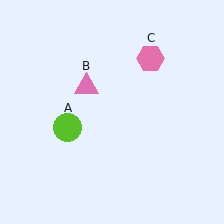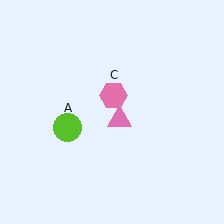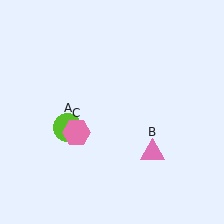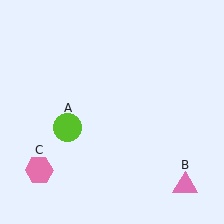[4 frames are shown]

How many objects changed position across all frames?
2 objects changed position: pink triangle (object B), pink hexagon (object C).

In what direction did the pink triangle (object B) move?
The pink triangle (object B) moved down and to the right.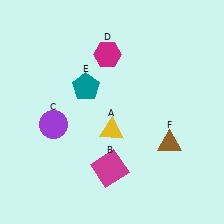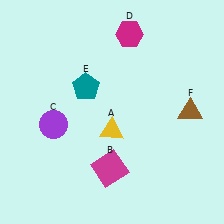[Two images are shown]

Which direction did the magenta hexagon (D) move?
The magenta hexagon (D) moved right.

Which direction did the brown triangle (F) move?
The brown triangle (F) moved up.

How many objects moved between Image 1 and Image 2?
2 objects moved between the two images.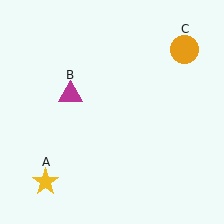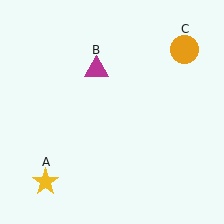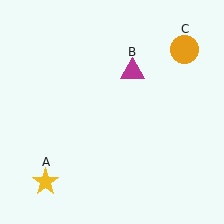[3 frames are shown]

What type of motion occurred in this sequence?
The magenta triangle (object B) rotated clockwise around the center of the scene.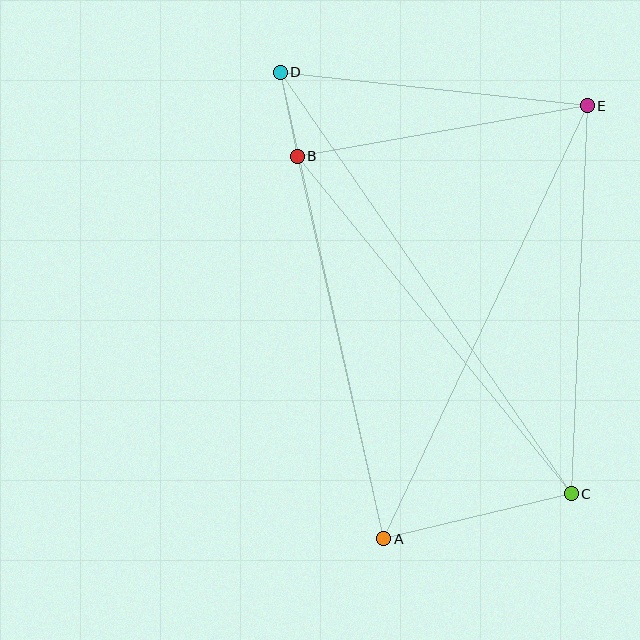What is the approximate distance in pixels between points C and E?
The distance between C and E is approximately 388 pixels.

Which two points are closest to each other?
Points B and D are closest to each other.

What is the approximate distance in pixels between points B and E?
The distance between B and E is approximately 294 pixels.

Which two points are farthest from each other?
Points C and D are farthest from each other.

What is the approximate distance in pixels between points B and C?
The distance between B and C is approximately 435 pixels.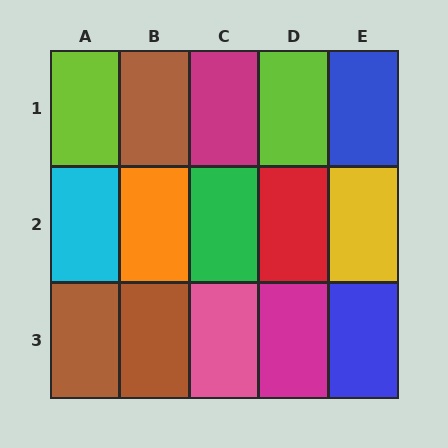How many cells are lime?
2 cells are lime.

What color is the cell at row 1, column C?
Magenta.